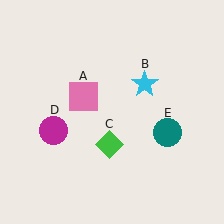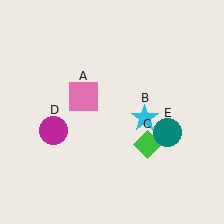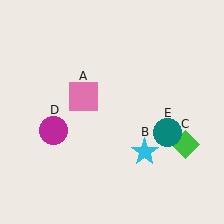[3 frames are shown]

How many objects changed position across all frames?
2 objects changed position: cyan star (object B), green diamond (object C).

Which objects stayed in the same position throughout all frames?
Pink square (object A) and magenta circle (object D) and teal circle (object E) remained stationary.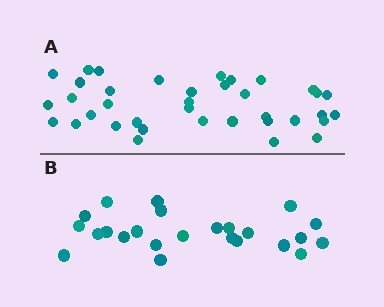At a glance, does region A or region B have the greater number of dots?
Region A (the top region) has more dots.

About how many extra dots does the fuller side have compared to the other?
Region A has approximately 15 more dots than region B.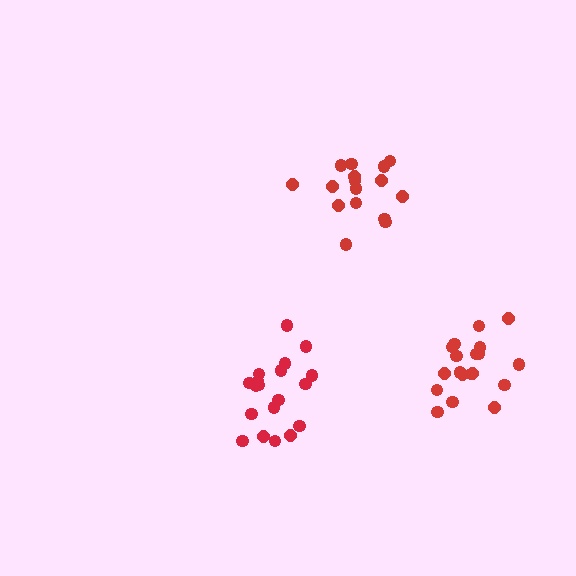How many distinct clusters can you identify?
There are 3 distinct clusters.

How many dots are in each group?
Group 1: 19 dots, Group 2: 16 dots, Group 3: 19 dots (54 total).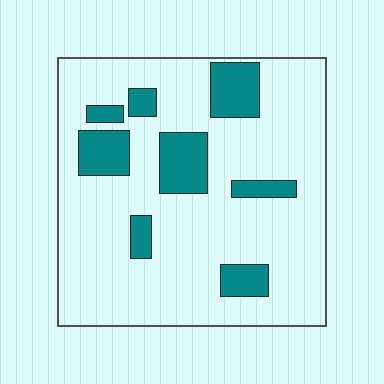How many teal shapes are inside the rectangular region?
8.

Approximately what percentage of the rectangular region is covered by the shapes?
Approximately 20%.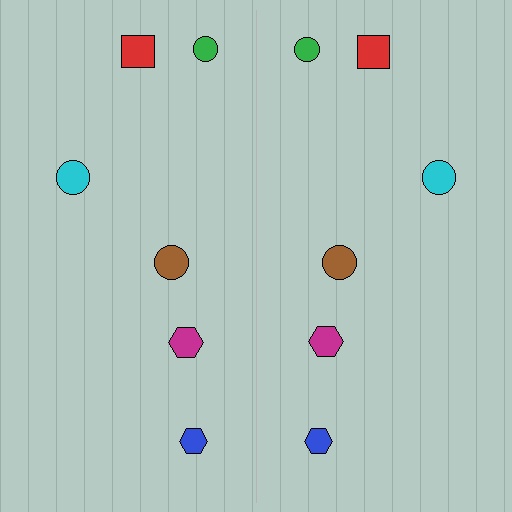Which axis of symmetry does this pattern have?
The pattern has a vertical axis of symmetry running through the center of the image.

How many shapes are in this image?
There are 12 shapes in this image.